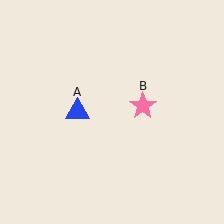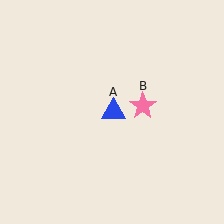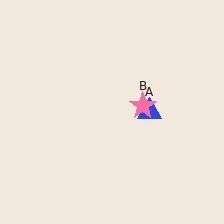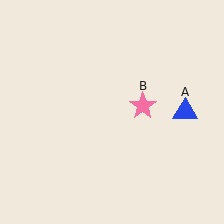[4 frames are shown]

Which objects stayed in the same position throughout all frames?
Pink star (object B) remained stationary.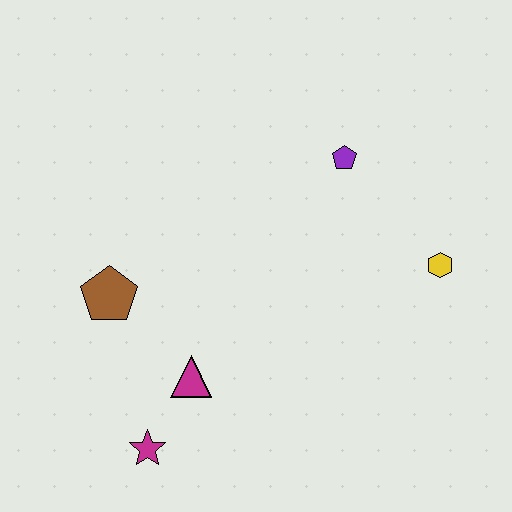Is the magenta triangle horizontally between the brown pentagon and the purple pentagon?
Yes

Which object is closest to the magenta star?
The magenta triangle is closest to the magenta star.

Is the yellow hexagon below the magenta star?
No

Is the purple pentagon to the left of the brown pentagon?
No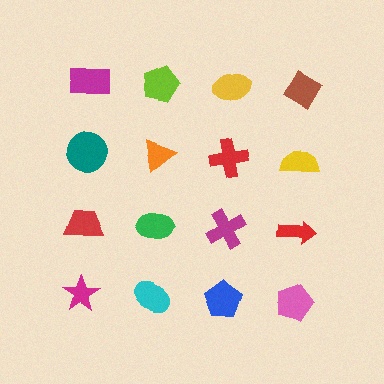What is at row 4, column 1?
A magenta star.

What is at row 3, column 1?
A red trapezoid.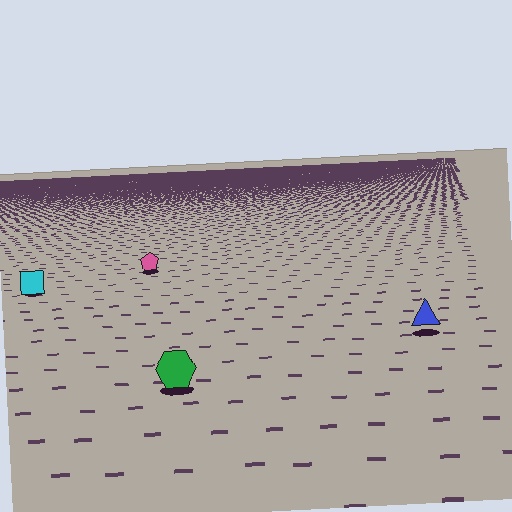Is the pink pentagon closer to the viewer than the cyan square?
No. The cyan square is closer — you can tell from the texture gradient: the ground texture is coarser near it.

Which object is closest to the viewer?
The green hexagon is closest. The texture marks near it are larger and more spread out.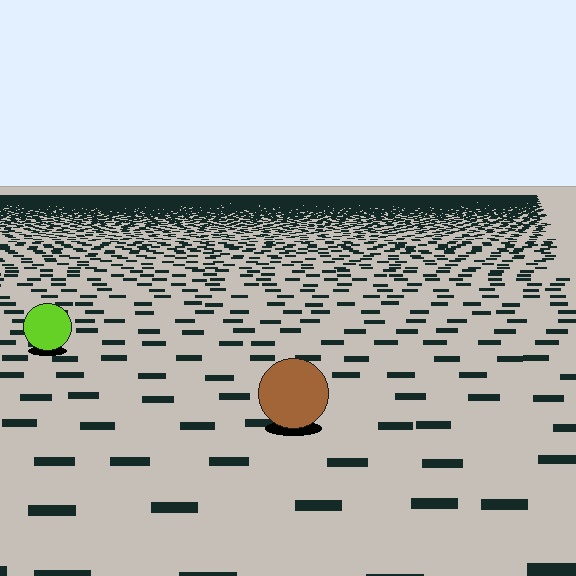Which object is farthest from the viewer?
The lime circle is farthest from the viewer. It appears smaller and the ground texture around it is denser.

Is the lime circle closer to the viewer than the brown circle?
No. The brown circle is closer — you can tell from the texture gradient: the ground texture is coarser near it.